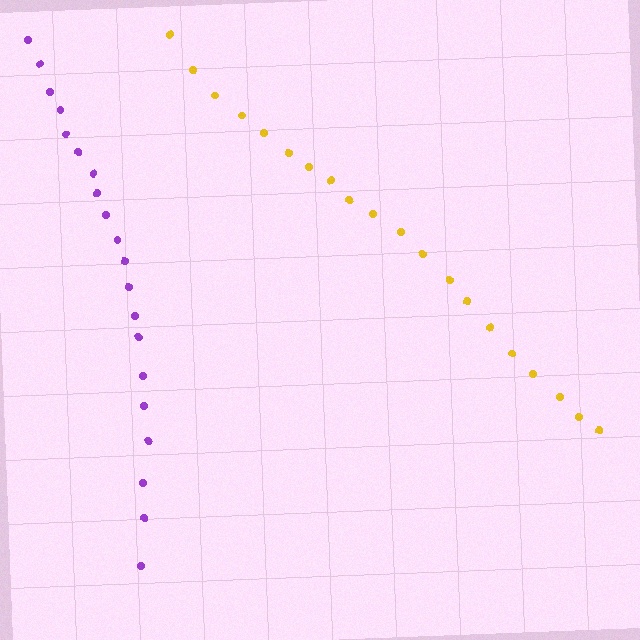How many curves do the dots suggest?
There are 2 distinct paths.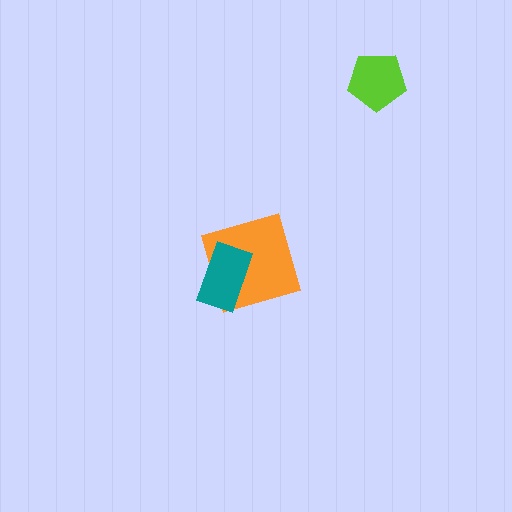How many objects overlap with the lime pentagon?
0 objects overlap with the lime pentagon.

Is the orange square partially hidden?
Yes, it is partially covered by another shape.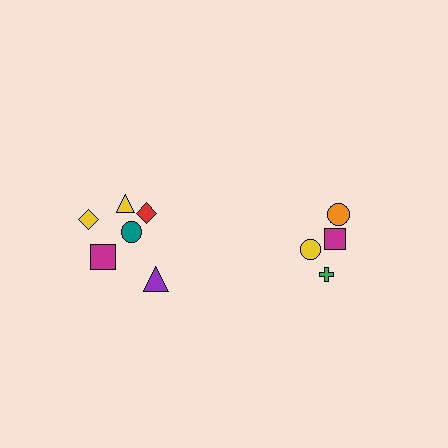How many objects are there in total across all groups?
There are 10 objects.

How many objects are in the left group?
There are 6 objects.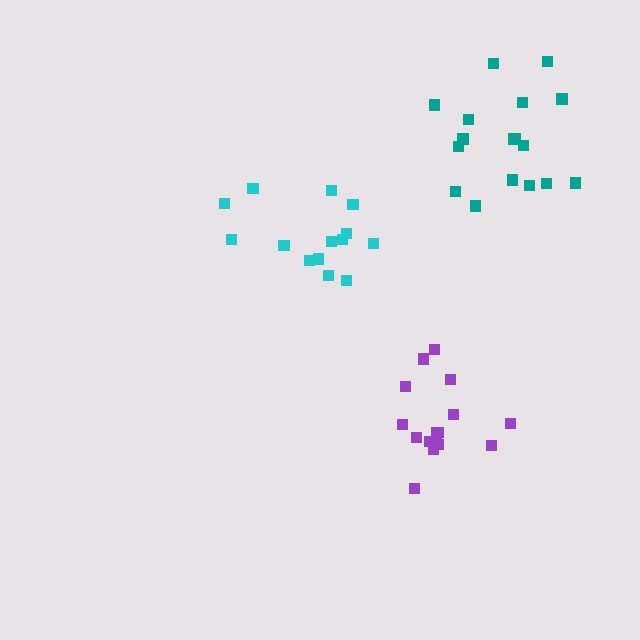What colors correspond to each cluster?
The clusters are colored: purple, cyan, teal.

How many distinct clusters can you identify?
There are 3 distinct clusters.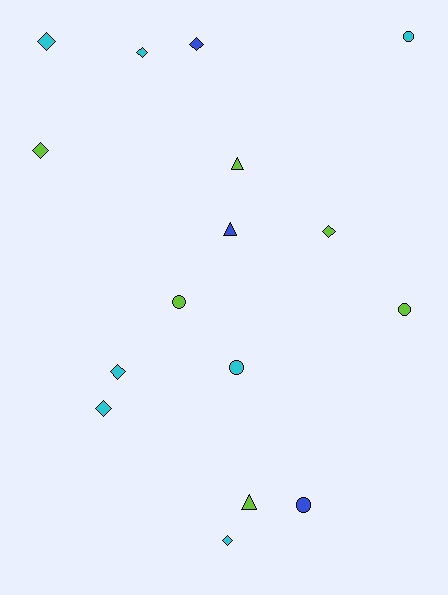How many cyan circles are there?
There are 2 cyan circles.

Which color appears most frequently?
Cyan, with 7 objects.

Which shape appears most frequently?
Diamond, with 8 objects.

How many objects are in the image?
There are 16 objects.